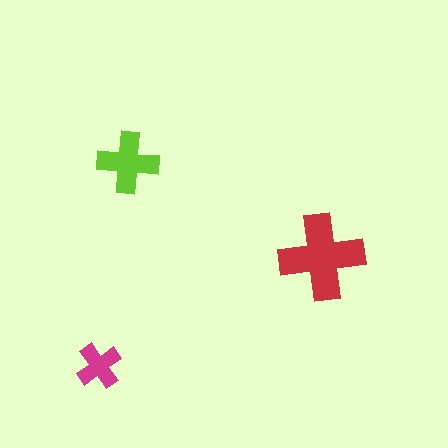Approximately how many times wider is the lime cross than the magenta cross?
About 1.5 times wider.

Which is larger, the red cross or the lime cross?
The red one.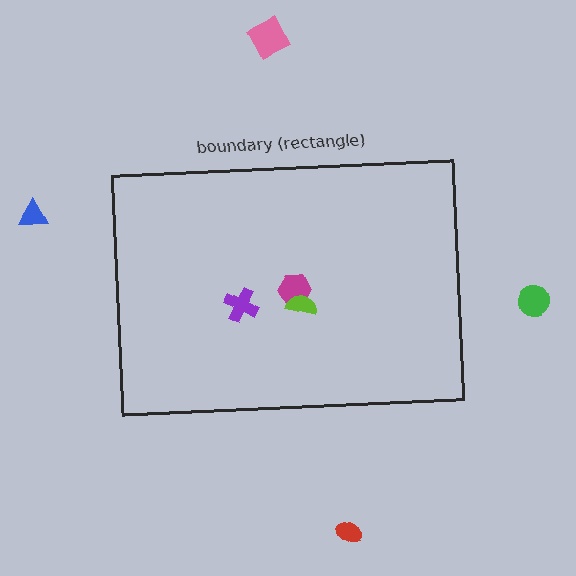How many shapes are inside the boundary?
3 inside, 4 outside.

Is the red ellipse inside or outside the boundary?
Outside.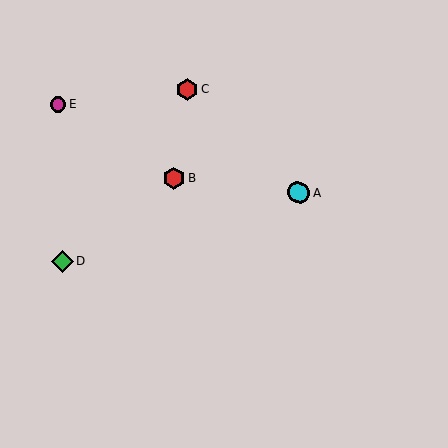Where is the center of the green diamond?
The center of the green diamond is at (62, 261).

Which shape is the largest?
The red hexagon (labeled B) is the largest.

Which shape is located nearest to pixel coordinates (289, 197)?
The cyan circle (labeled A) at (299, 192) is nearest to that location.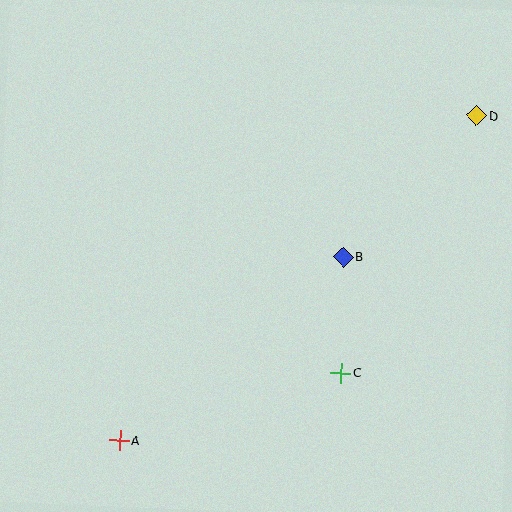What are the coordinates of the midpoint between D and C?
The midpoint between D and C is at (409, 244).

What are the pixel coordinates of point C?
Point C is at (341, 373).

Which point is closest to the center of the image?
Point B at (343, 257) is closest to the center.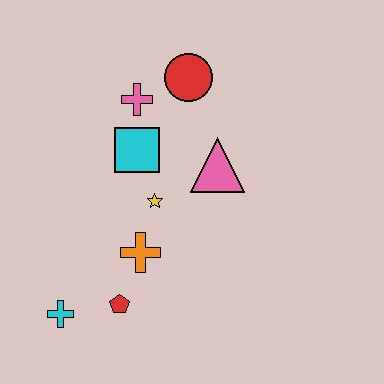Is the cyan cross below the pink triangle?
Yes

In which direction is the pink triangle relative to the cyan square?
The pink triangle is to the right of the cyan square.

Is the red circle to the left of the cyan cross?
No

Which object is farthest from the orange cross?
The red circle is farthest from the orange cross.